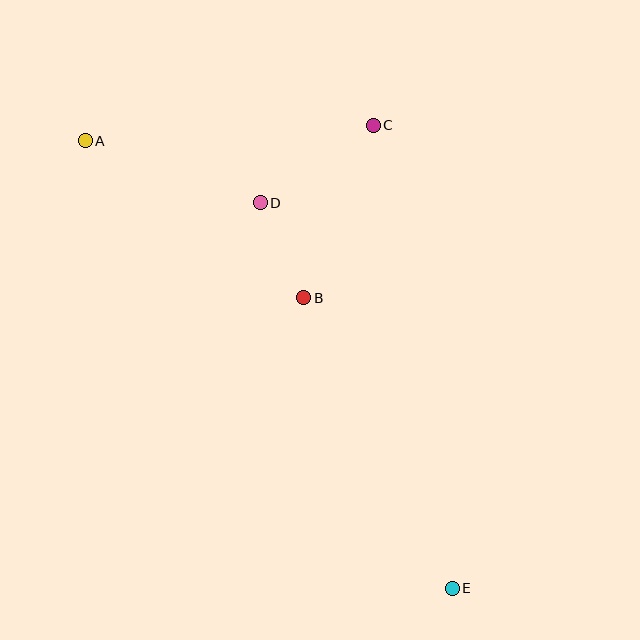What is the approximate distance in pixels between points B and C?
The distance between B and C is approximately 186 pixels.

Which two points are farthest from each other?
Points A and E are farthest from each other.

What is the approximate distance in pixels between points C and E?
The distance between C and E is approximately 470 pixels.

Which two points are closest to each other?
Points B and D are closest to each other.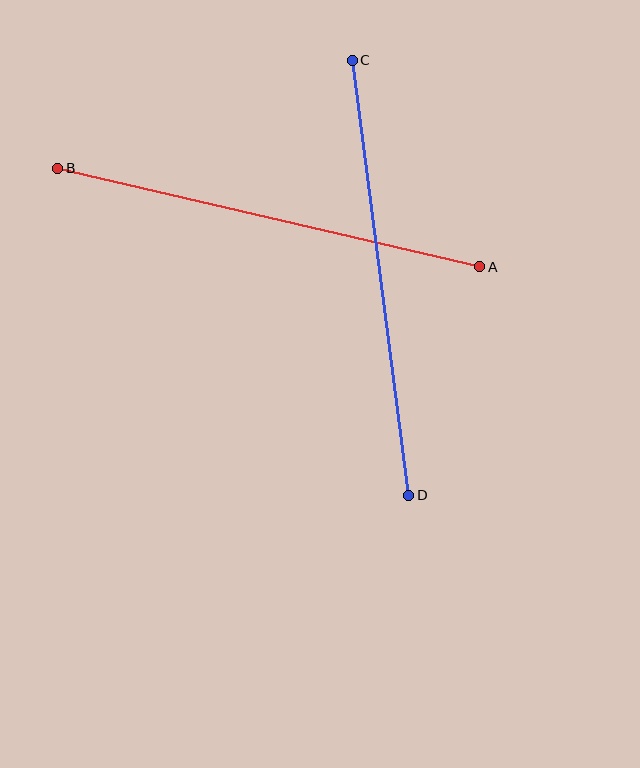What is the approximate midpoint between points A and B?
The midpoint is at approximately (269, 218) pixels.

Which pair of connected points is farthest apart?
Points C and D are farthest apart.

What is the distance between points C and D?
The distance is approximately 439 pixels.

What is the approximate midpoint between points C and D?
The midpoint is at approximately (381, 278) pixels.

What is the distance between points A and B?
The distance is approximately 433 pixels.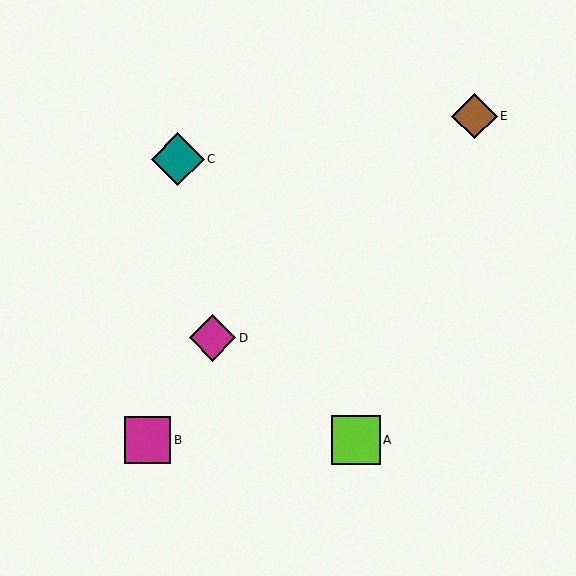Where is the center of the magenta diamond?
The center of the magenta diamond is at (212, 338).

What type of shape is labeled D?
Shape D is a magenta diamond.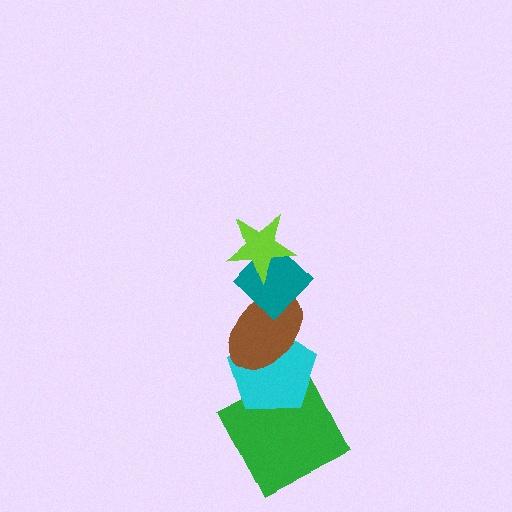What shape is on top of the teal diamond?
The lime star is on top of the teal diamond.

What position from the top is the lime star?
The lime star is 1st from the top.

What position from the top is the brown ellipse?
The brown ellipse is 3rd from the top.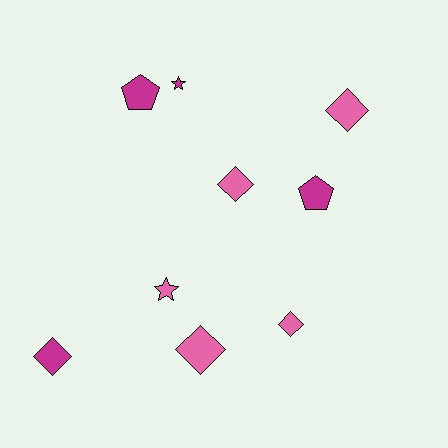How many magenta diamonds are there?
There is 1 magenta diamond.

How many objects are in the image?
There are 9 objects.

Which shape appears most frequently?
Diamond, with 5 objects.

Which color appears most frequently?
Pink, with 5 objects.